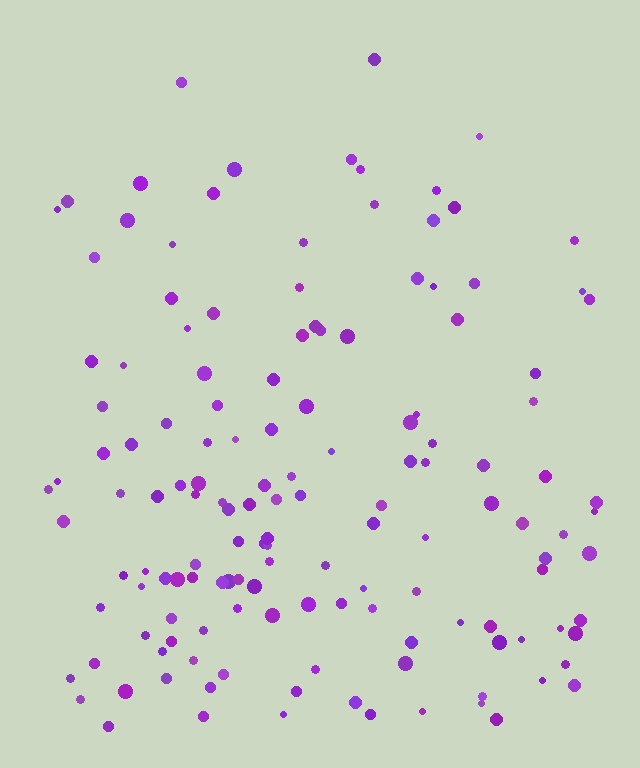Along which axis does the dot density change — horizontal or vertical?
Vertical.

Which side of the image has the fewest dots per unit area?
The top.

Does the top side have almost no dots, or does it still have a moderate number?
Still a moderate number, just noticeably fewer than the bottom.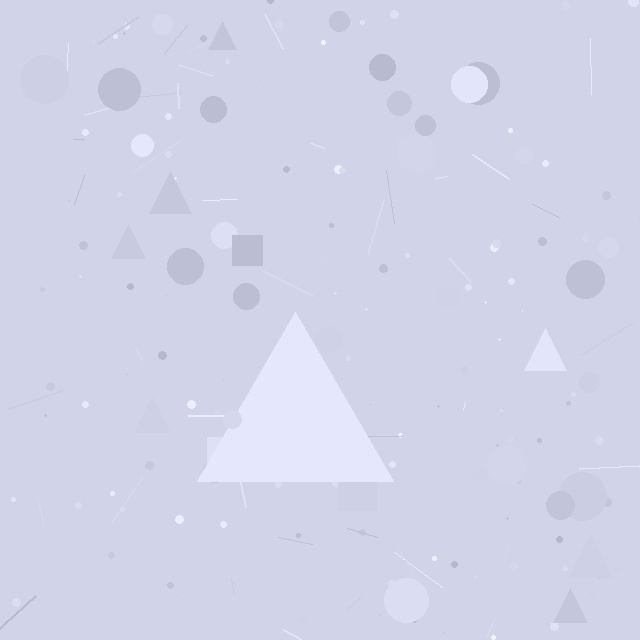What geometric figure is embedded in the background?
A triangle is embedded in the background.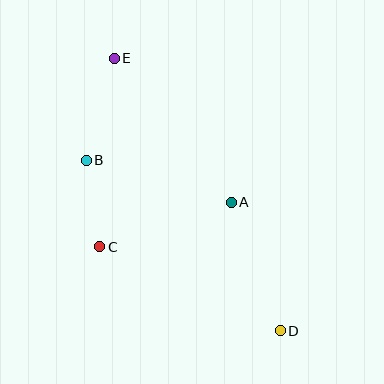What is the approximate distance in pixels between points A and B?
The distance between A and B is approximately 151 pixels.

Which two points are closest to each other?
Points B and C are closest to each other.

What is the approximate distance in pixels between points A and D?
The distance between A and D is approximately 138 pixels.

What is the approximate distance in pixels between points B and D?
The distance between B and D is approximately 258 pixels.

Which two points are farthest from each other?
Points D and E are farthest from each other.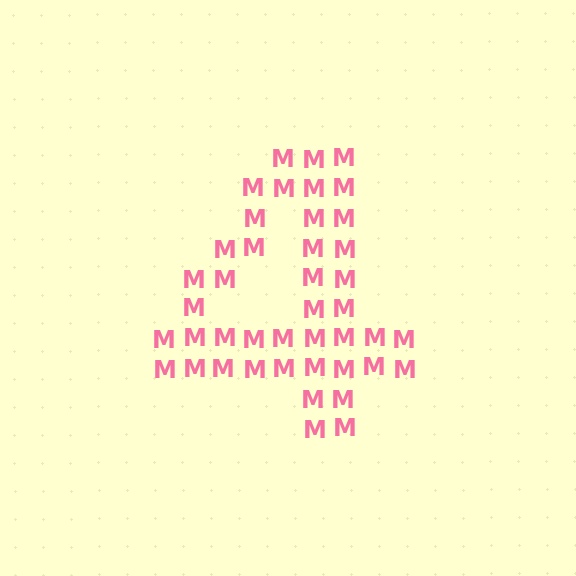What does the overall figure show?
The overall figure shows the digit 4.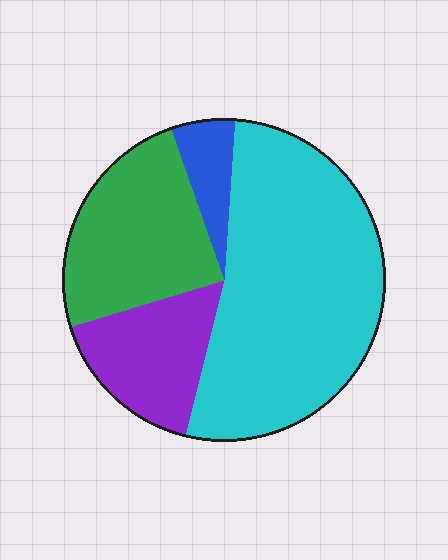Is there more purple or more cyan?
Cyan.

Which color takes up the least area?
Blue, at roughly 5%.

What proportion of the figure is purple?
Purple takes up less than a sixth of the figure.